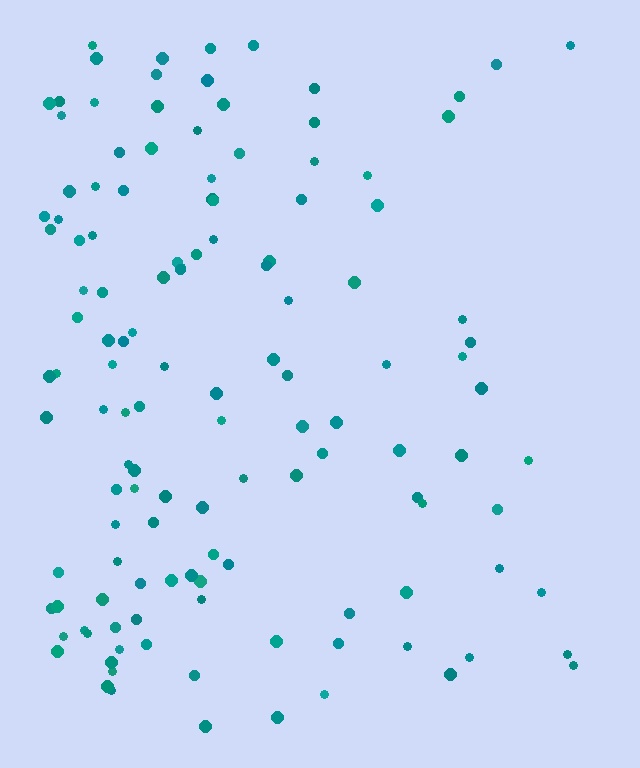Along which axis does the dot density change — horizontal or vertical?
Horizontal.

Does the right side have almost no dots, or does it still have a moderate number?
Still a moderate number, just noticeably fewer than the left.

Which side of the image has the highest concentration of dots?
The left.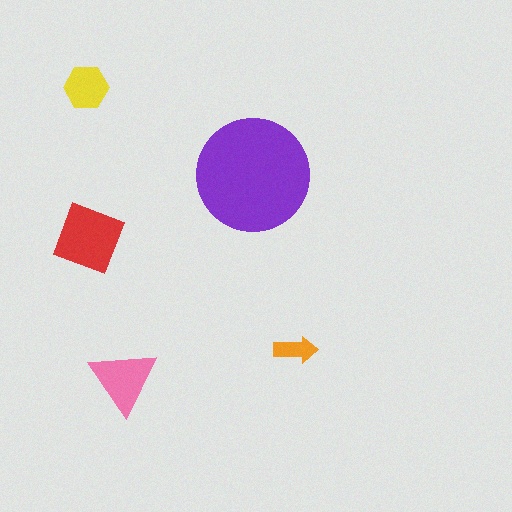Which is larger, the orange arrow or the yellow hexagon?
The yellow hexagon.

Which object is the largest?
The purple circle.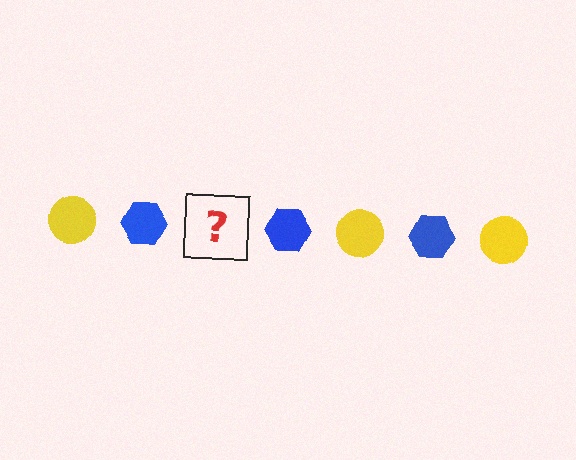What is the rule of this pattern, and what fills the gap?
The rule is that the pattern alternates between yellow circle and blue hexagon. The gap should be filled with a yellow circle.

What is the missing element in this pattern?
The missing element is a yellow circle.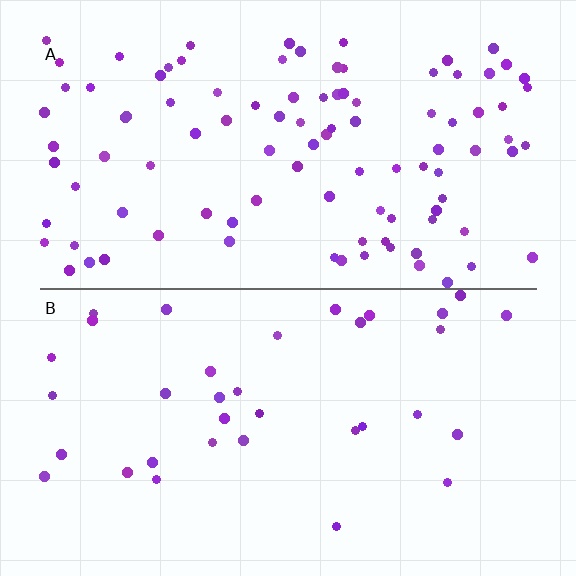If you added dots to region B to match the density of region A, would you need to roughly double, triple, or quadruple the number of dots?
Approximately triple.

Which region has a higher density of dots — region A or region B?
A (the top).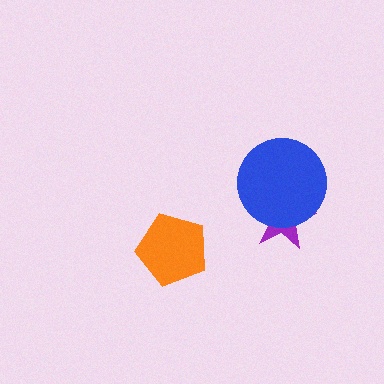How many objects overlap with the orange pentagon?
0 objects overlap with the orange pentagon.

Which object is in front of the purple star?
The blue circle is in front of the purple star.